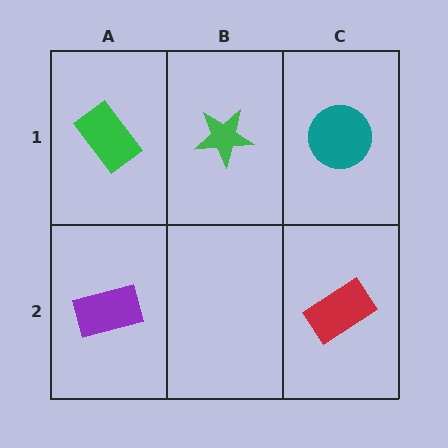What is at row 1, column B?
A green star.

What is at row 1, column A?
A green rectangle.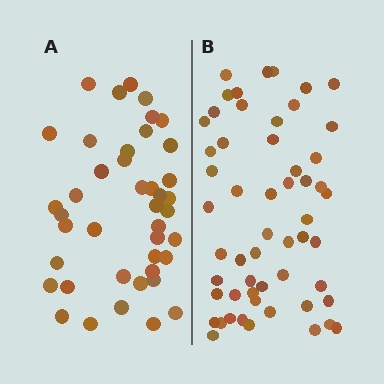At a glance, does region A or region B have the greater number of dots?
Region B (the right region) has more dots.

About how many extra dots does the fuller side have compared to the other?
Region B has approximately 15 more dots than region A.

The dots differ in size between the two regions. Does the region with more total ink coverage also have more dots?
No. Region A has more total ink coverage because its dots are larger, but region B actually contains more individual dots. Total area can be misleading — the number of items is what matters here.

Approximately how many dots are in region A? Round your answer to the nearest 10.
About 40 dots. (The exact count is 42, which rounds to 40.)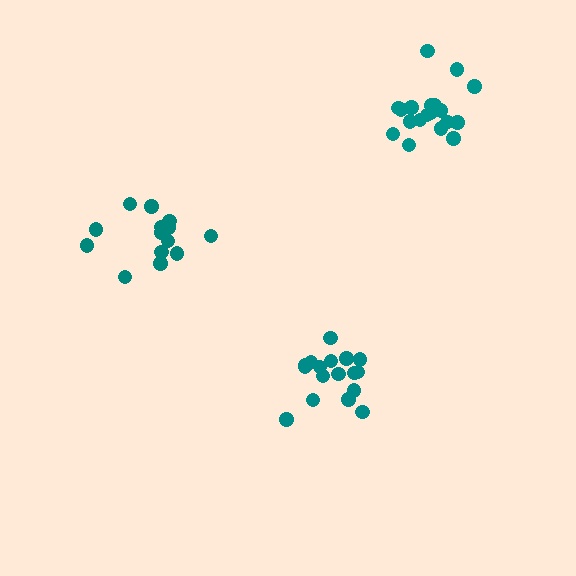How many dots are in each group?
Group 1: 17 dots, Group 2: 20 dots, Group 3: 15 dots (52 total).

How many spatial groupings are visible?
There are 3 spatial groupings.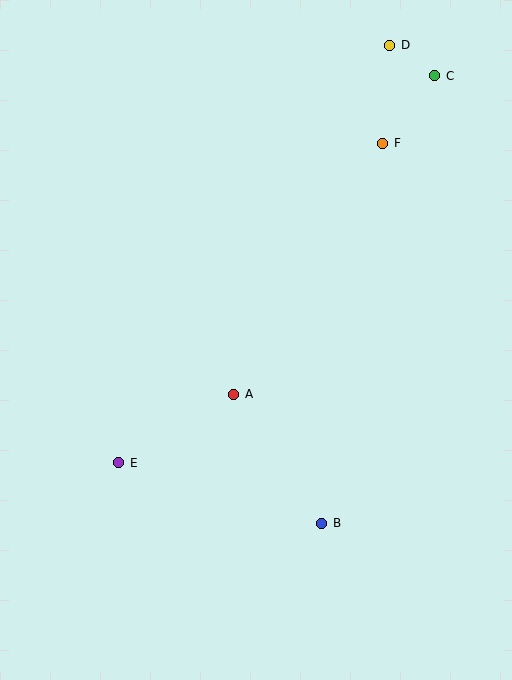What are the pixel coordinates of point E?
Point E is at (119, 463).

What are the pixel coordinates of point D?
Point D is at (390, 45).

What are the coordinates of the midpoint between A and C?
The midpoint between A and C is at (334, 235).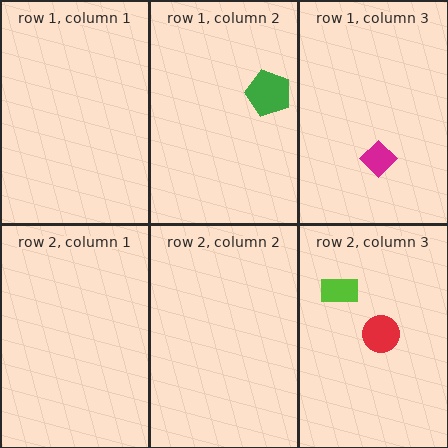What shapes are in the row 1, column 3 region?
The magenta diamond.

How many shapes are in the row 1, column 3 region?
1.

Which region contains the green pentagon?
The row 1, column 2 region.